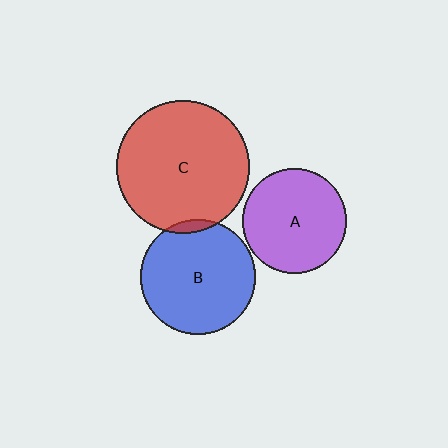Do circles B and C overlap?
Yes.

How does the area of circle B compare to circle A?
Approximately 1.2 times.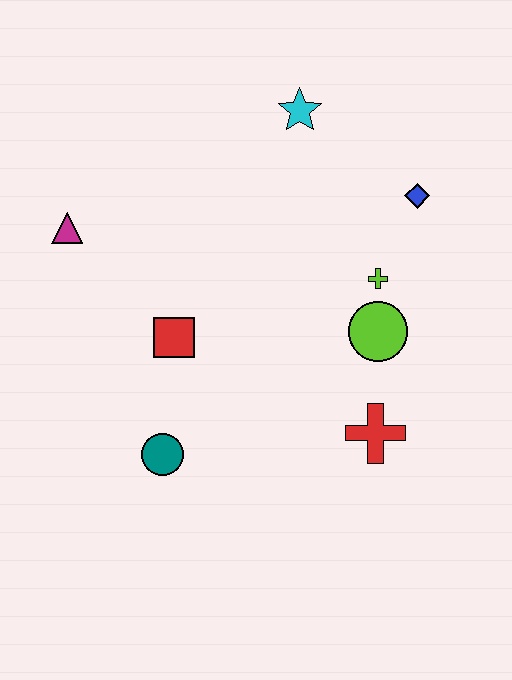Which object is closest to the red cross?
The lime circle is closest to the red cross.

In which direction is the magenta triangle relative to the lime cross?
The magenta triangle is to the left of the lime cross.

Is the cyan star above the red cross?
Yes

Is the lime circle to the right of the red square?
Yes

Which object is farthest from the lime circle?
The magenta triangle is farthest from the lime circle.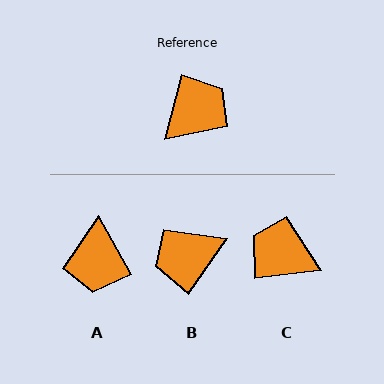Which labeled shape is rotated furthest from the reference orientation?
B, about 160 degrees away.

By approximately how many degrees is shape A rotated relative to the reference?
Approximately 136 degrees clockwise.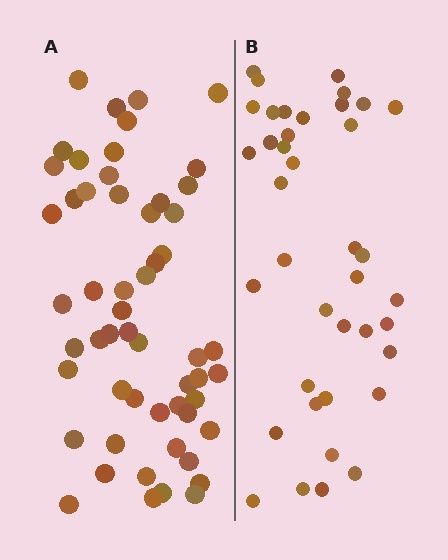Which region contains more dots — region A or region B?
Region A (the left region) has more dots.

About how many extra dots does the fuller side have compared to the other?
Region A has approximately 15 more dots than region B.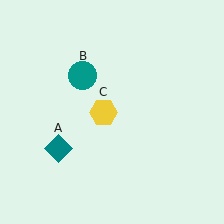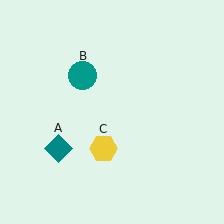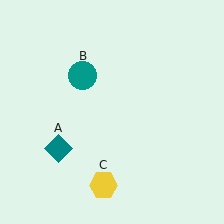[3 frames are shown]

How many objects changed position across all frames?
1 object changed position: yellow hexagon (object C).